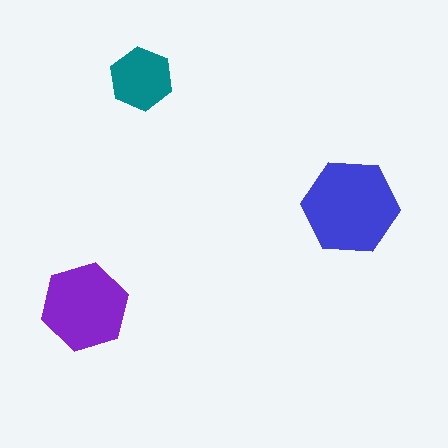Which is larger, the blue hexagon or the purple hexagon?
The blue one.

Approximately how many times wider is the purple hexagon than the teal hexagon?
About 1.5 times wider.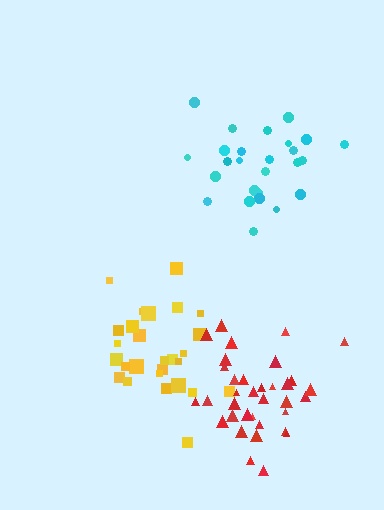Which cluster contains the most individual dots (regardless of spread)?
Red (35).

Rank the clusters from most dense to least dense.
cyan, red, yellow.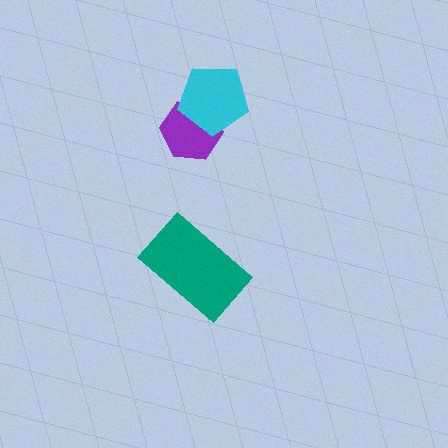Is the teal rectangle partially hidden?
No, no other shape covers it.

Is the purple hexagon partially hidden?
Yes, it is partially covered by another shape.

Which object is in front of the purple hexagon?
The cyan pentagon is in front of the purple hexagon.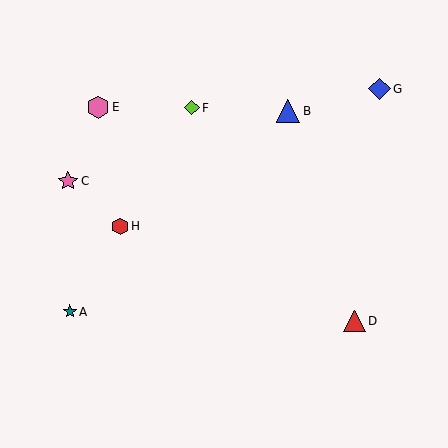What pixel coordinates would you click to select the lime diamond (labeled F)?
Click at (192, 108) to select the lime diamond F.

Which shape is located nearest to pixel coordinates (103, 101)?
The pink hexagon (labeled E) at (98, 107) is nearest to that location.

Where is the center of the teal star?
The center of the teal star is at (70, 312).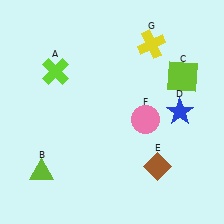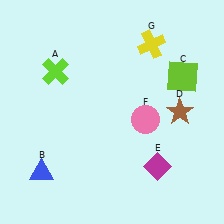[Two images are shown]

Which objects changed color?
B changed from lime to blue. D changed from blue to brown. E changed from brown to magenta.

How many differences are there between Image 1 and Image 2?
There are 3 differences between the two images.